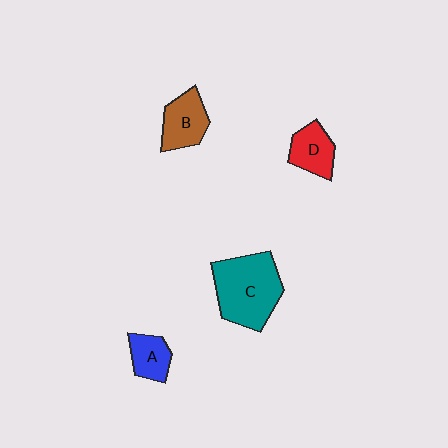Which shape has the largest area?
Shape C (teal).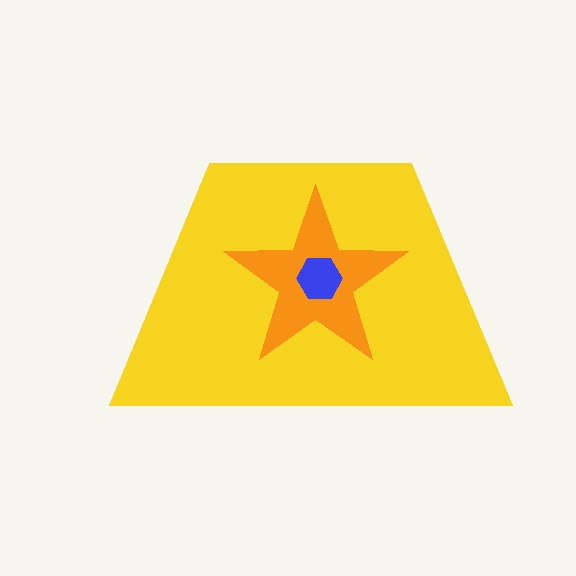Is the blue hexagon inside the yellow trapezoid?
Yes.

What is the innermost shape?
The blue hexagon.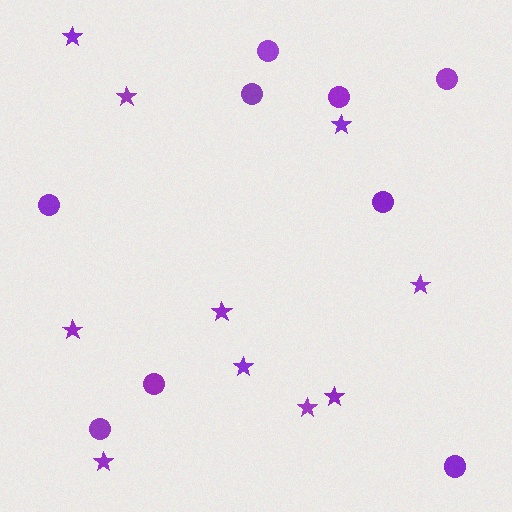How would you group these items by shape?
There are 2 groups: one group of stars (10) and one group of circles (9).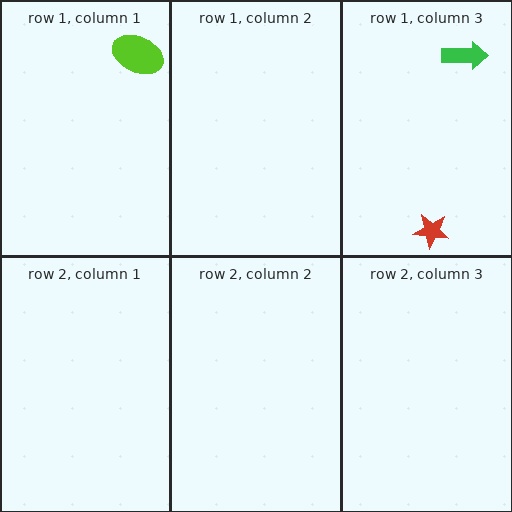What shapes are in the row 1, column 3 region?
The green arrow, the red star.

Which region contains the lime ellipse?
The row 1, column 1 region.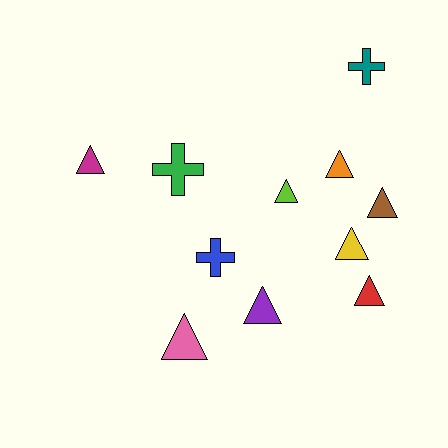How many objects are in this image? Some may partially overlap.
There are 11 objects.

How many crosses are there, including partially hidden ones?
There are 3 crosses.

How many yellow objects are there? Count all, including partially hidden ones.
There is 1 yellow object.